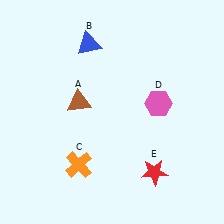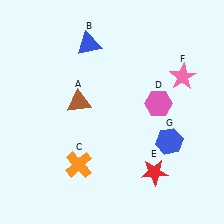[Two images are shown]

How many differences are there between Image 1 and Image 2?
There are 2 differences between the two images.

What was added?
A pink star (F), a blue hexagon (G) were added in Image 2.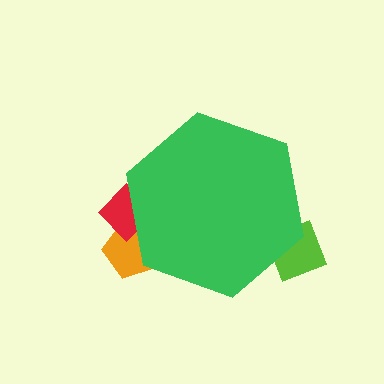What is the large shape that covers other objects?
A green hexagon.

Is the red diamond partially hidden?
Yes, the red diamond is partially hidden behind the green hexagon.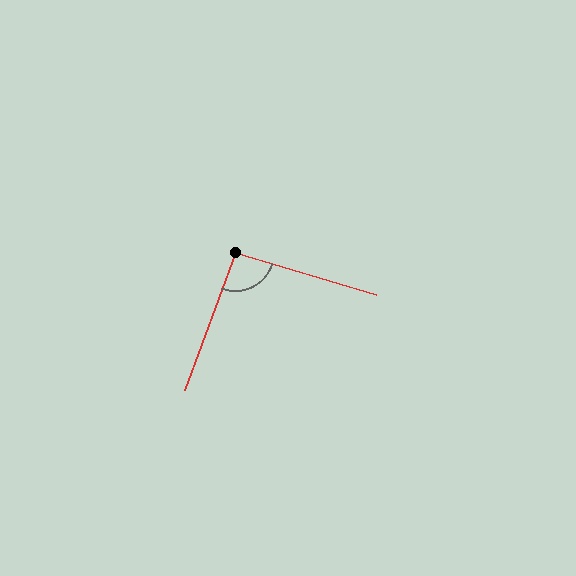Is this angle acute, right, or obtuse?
It is approximately a right angle.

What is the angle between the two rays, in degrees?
Approximately 93 degrees.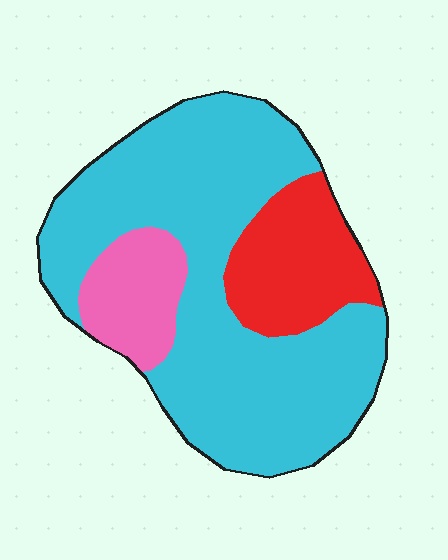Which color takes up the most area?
Cyan, at roughly 70%.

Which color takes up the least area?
Pink, at roughly 10%.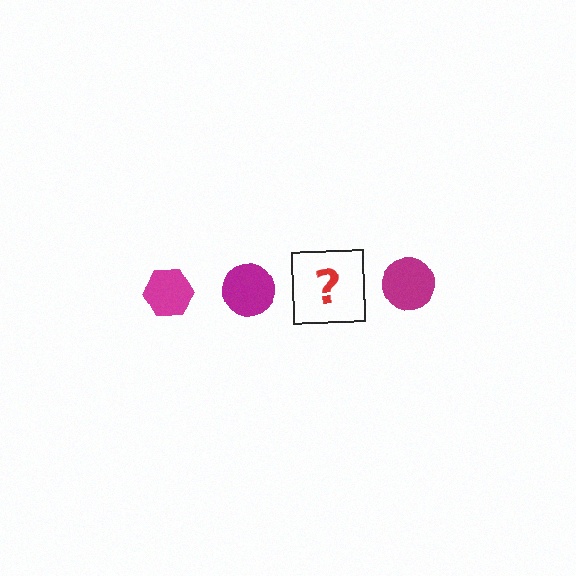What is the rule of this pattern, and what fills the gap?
The rule is that the pattern cycles through hexagon, circle shapes in magenta. The gap should be filled with a magenta hexagon.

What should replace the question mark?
The question mark should be replaced with a magenta hexagon.